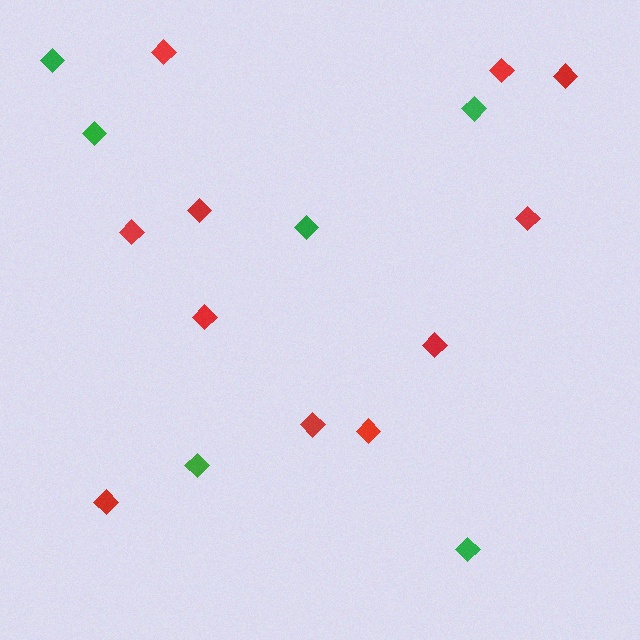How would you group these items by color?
There are 2 groups: one group of red diamonds (11) and one group of green diamonds (6).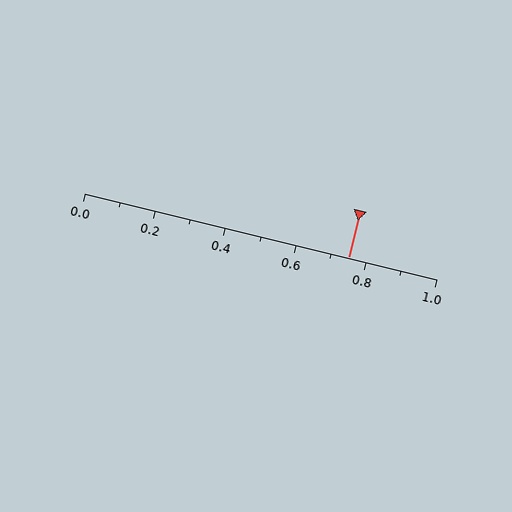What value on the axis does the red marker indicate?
The marker indicates approximately 0.75.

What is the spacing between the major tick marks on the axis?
The major ticks are spaced 0.2 apart.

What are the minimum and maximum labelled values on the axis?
The axis runs from 0.0 to 1.0.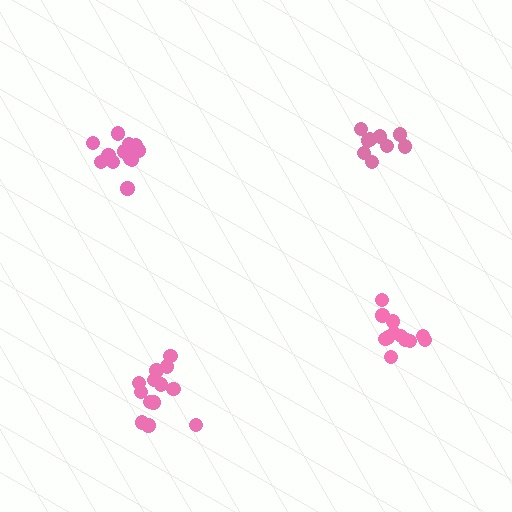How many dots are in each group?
Group 1: 13 dots, Group 2: 12 dots, Group 3: 9 dots, Group 4: 12 dots (46 total).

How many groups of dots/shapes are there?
There are 4 groups.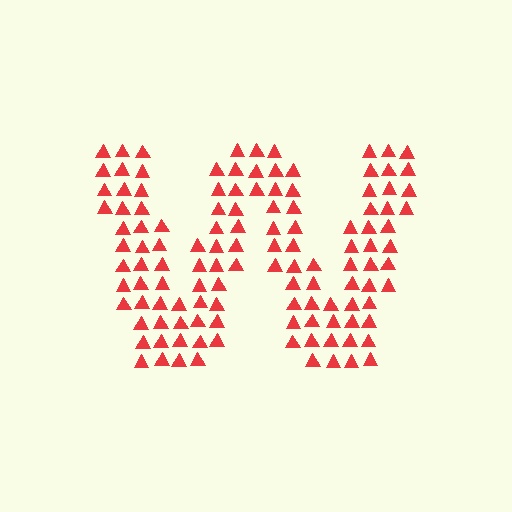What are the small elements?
The small elements are triangles.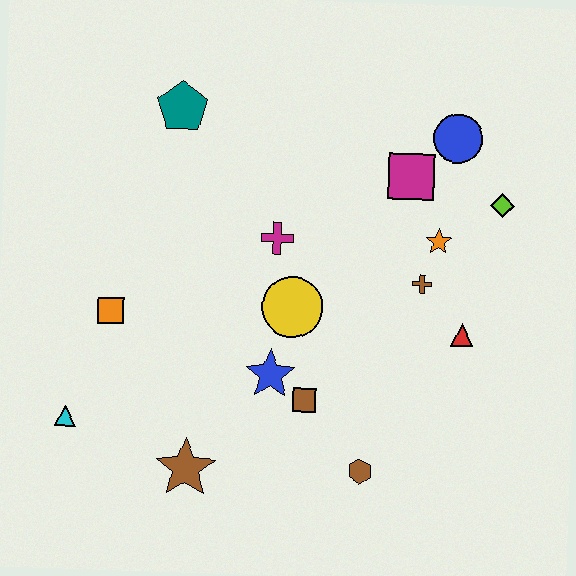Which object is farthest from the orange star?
The cyan triangle is farthest from the orange star.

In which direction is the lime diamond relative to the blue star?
The lime diamond is to the right of the blue star.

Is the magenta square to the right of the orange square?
Yes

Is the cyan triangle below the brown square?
Yes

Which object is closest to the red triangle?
The brown cross is closest to the red triangle.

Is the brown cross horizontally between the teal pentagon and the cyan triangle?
No